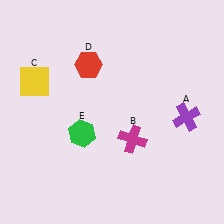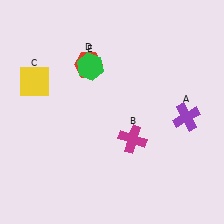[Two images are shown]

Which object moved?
The green hexagon (E) moved up.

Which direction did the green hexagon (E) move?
The green hexagon (E) moved up.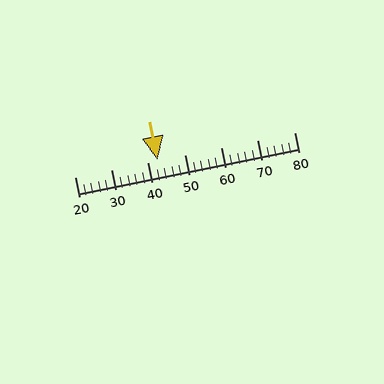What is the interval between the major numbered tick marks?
The major tick marks are spaced 10 units apart.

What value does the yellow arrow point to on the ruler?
The yellow arrow points to approximately 42.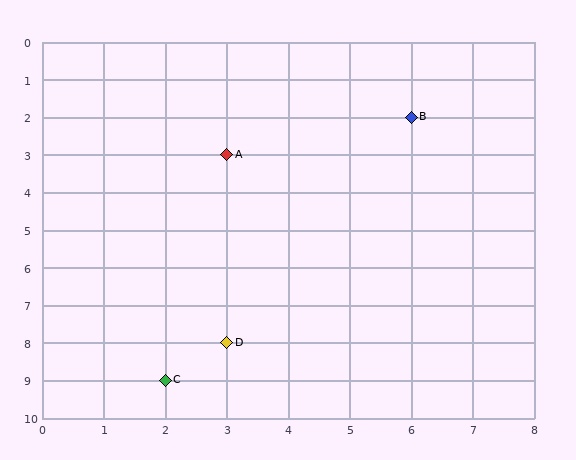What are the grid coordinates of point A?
Point A is at grid coordinates (3, 3).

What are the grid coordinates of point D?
Point D is at grid coordinates (3, 8).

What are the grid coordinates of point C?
Point C is at grid coordinates (2, 9).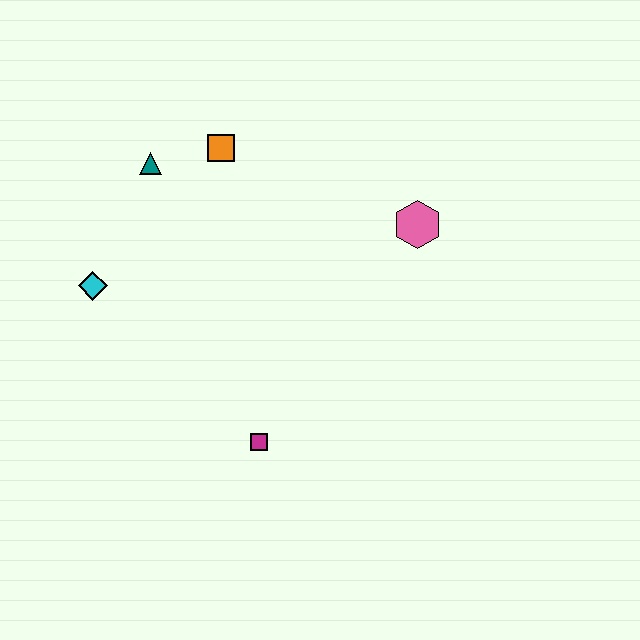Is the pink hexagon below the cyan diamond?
No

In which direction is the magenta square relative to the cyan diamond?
The magenta square is to the right of the cyan diamond.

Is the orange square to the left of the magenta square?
Yes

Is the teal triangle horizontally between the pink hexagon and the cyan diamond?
Yes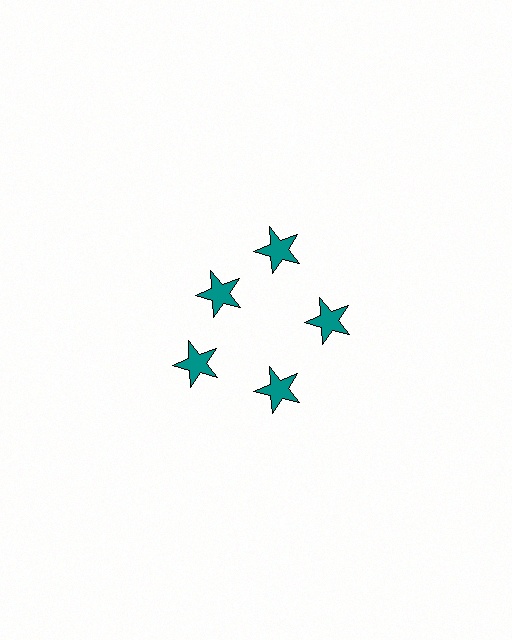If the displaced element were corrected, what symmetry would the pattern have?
It would have 5-fold rotational symmetry — the pattern would map onto itself every 72 degrees.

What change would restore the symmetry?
The symmetry would be restored by moving it outward, back onto the ring so that all 5 stars sit at equal angles and equal distance from the center.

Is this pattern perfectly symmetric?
No. The 5 teal stars are arranged in a ring, but one element near the 10 o'clock position is pulled inward toward the center, breaking the 5-fold rotational symmetry.